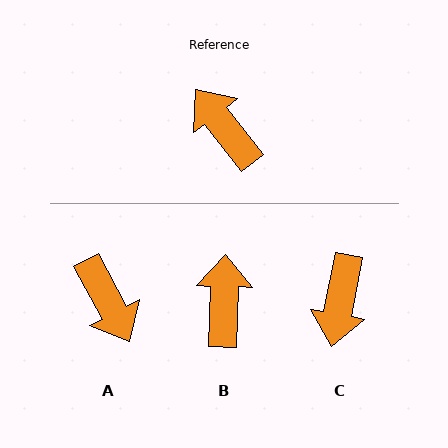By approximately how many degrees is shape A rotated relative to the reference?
Approximately 170 degrees counter-clockwise.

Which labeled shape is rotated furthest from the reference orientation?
A, about 170 degrees away.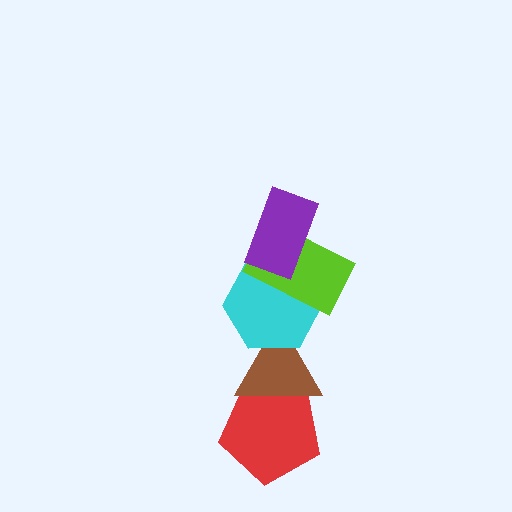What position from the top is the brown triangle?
The brown triangle is 4th from the top.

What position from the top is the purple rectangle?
The purple rectangle is 1st from the top.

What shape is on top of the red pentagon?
The brown triangle is on top of the red pentagon.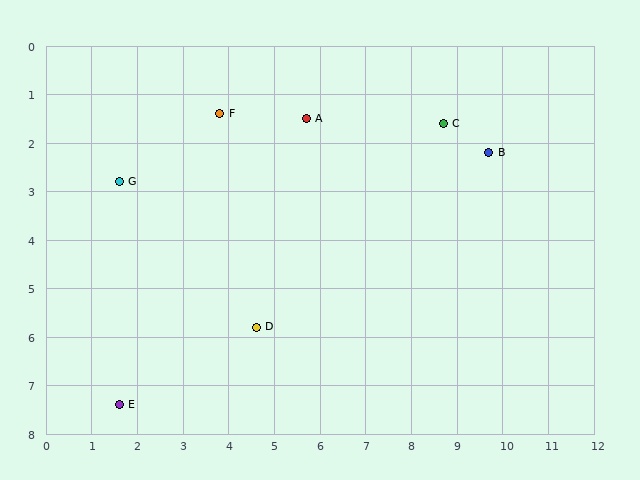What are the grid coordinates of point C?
Point C is at approximately (8.7, 1.6).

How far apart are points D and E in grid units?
Points D and E are about 3.4 grid units apart.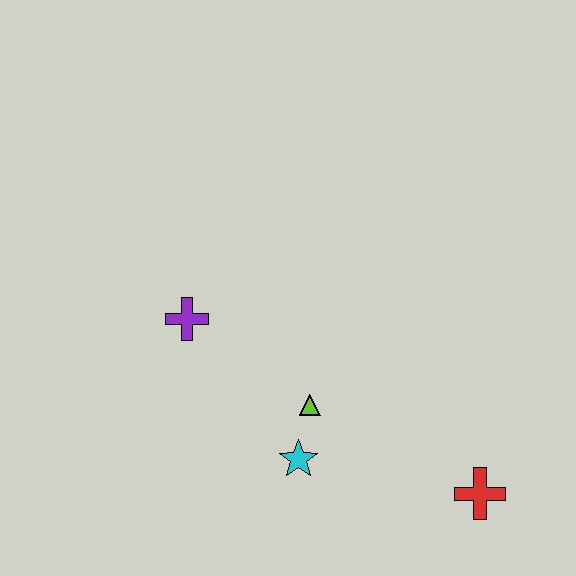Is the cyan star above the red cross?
Yes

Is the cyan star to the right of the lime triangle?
No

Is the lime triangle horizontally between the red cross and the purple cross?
Yes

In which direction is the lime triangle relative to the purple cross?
The lime triangle is to the right of the purple cross.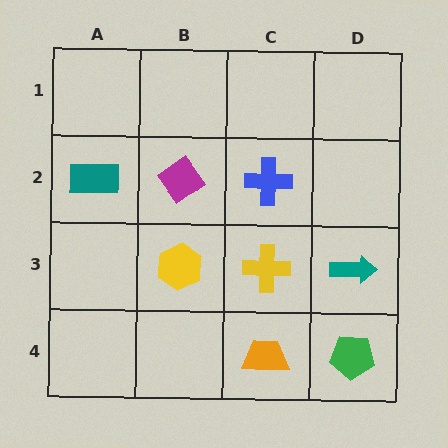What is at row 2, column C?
A blue cross.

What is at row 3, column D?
A teal arrow.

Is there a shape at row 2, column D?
No, that cell is empty.